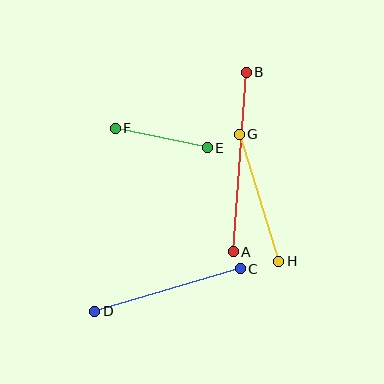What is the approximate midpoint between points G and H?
The midpoint is at approximately (259, 198) pixels.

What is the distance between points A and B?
The distance is approximately 180 pixels.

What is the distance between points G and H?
The distance is approximately 133 pixels.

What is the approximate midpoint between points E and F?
The midpoint is at approximately (161, 138) pixels.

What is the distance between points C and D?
The distance is approximately 152 pixels.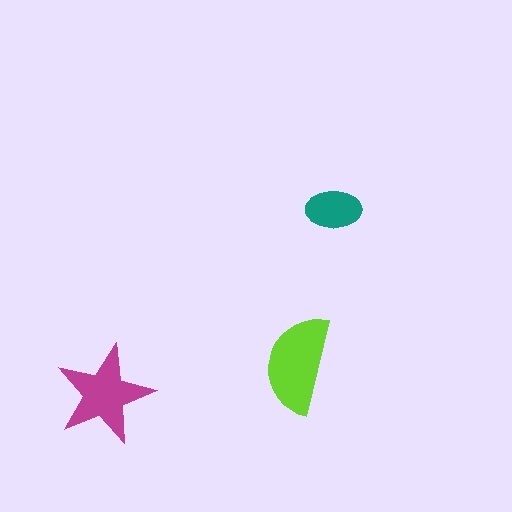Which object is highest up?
The teal ellipse is topmost.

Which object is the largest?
The lime semicircle.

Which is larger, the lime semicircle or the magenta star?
The lime semicircle.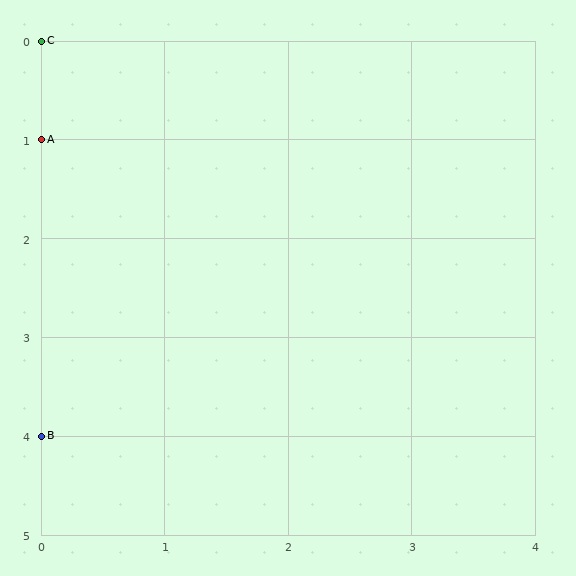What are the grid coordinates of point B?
Point B is at grid coordinates (0, 4).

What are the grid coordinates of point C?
Point C is at grid coordinates (0, 0).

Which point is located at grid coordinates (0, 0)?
Point C is at (0, 0).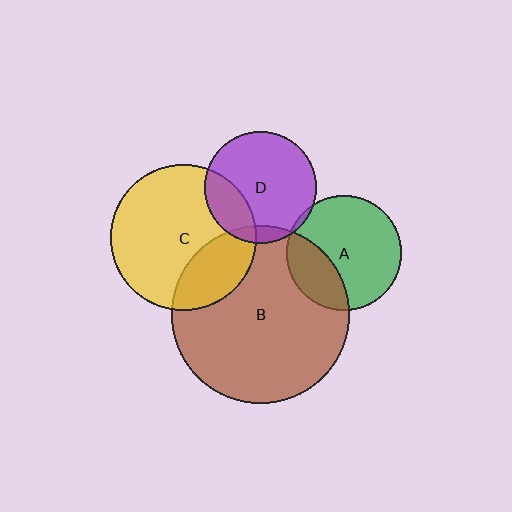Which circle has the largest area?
Circle B (brown).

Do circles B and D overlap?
Yes.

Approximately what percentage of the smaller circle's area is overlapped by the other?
Approximately 10%.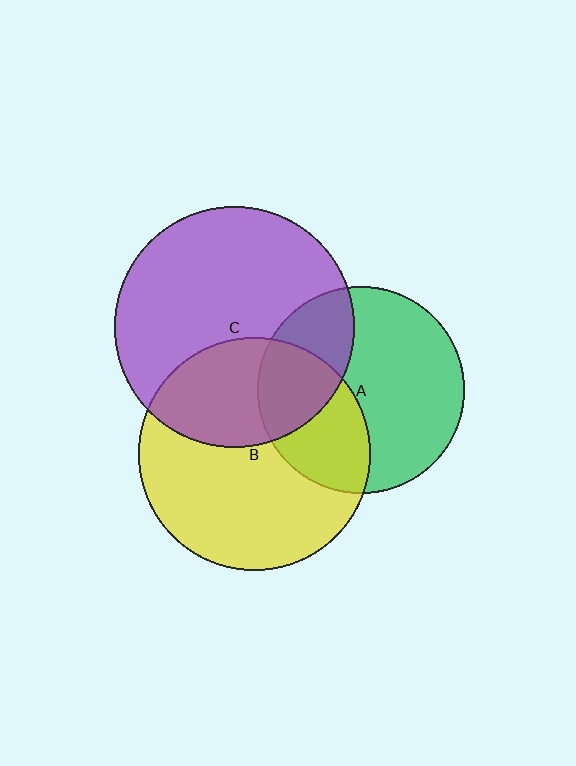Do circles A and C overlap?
Yes.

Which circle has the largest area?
Circle C (purple).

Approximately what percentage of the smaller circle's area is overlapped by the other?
Approximately 30%.